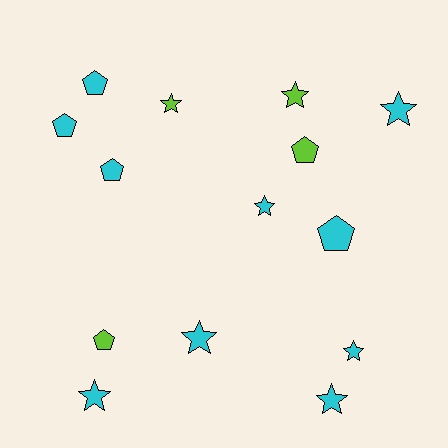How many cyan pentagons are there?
There are 4 cyan pentagons.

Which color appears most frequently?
Cyan, with 10 objects.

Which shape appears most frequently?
Star, with 8 objects.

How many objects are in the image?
There are 14 objects.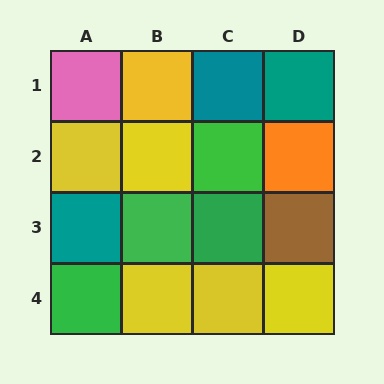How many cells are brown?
1 cell is brown.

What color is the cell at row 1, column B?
Yellow.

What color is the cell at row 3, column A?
Teal.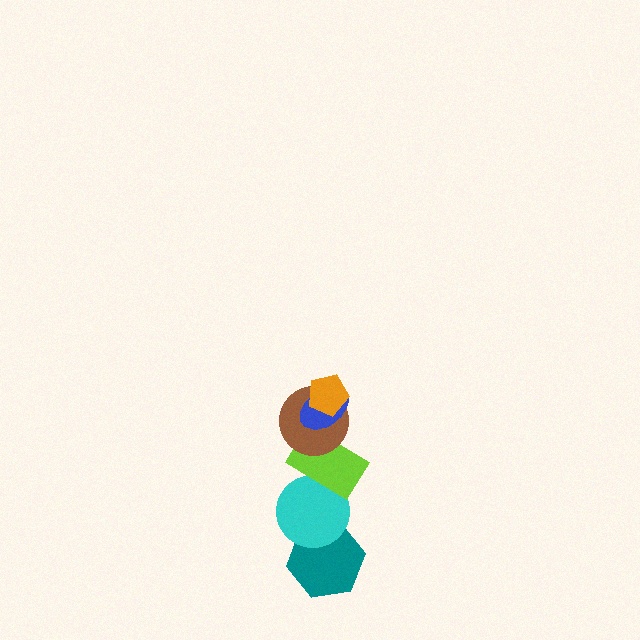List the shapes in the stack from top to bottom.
From top to bottom: the orange pentagon, the blue ellipse, the brown circle, the lime rectangle, the cyan circle, the teal hexagon.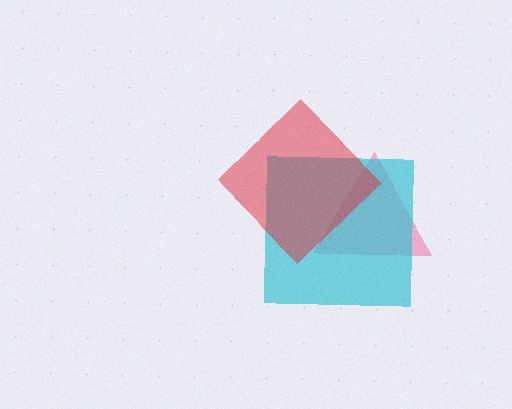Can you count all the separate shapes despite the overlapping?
Yes, there are 3 separate shapes.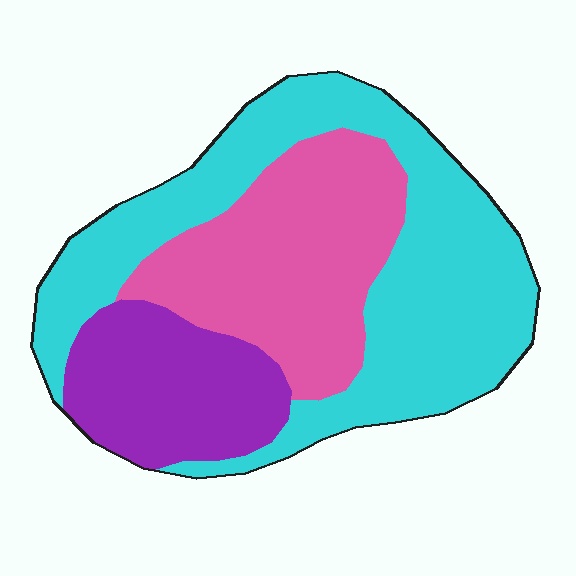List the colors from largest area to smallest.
From largest to smallest: cyan, pink, purple.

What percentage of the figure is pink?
Pink takes up about one third (1/3) of the figure.